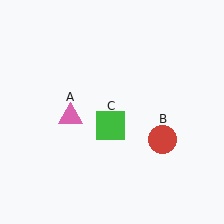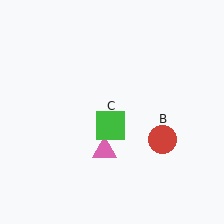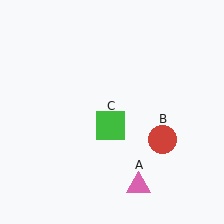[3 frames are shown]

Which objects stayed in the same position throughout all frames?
Red circle (object B) and green square (object C) remained stationary.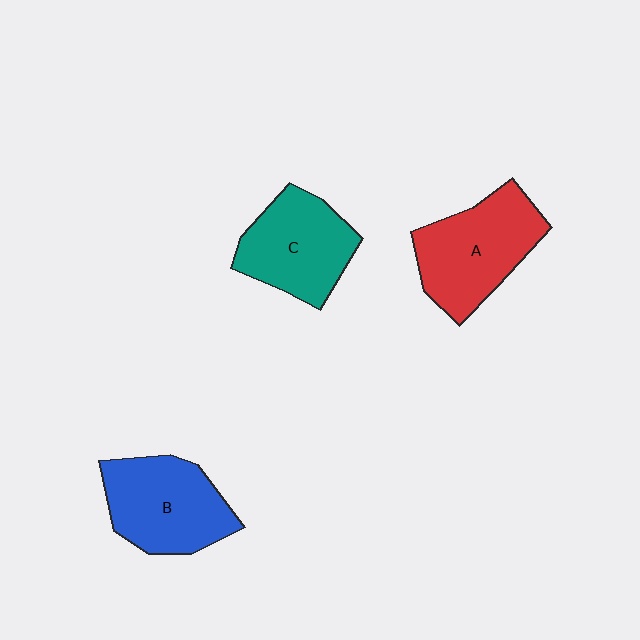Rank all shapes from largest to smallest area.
From largest to smallest: A (red), B (blue), C (teal).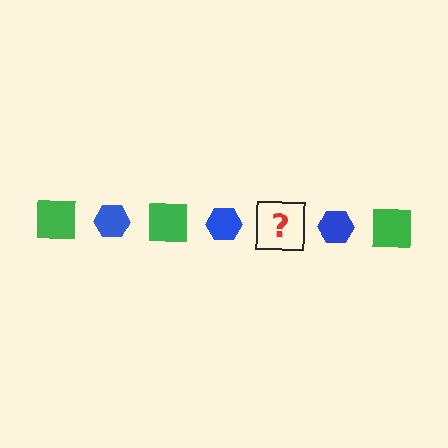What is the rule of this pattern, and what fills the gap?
The rule is that the pattern alternates between green square and blue hexagon. The gap should be filled with a green square.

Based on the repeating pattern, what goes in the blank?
The blank should be a green square.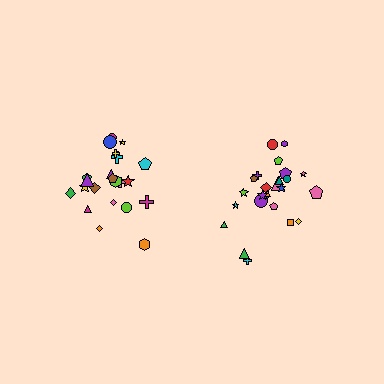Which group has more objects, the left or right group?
The right group.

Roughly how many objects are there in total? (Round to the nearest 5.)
Roughly 45 objects in total.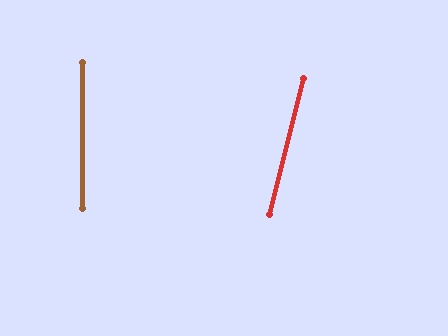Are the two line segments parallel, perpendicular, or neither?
Neither parallel nor perpendicular — they differ by about 14°.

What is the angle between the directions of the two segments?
Approximately 14 degrees.